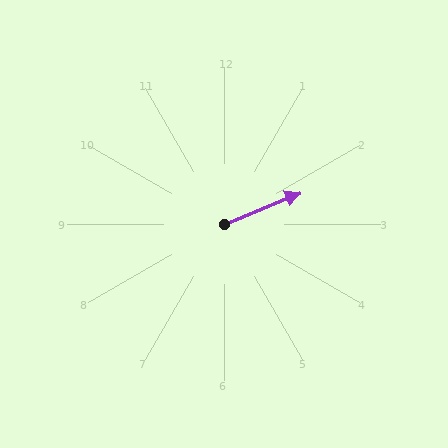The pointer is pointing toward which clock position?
Roughly 2 o'clock.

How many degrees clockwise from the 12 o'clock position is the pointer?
Approximately 67 degrees.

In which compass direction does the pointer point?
Northeast.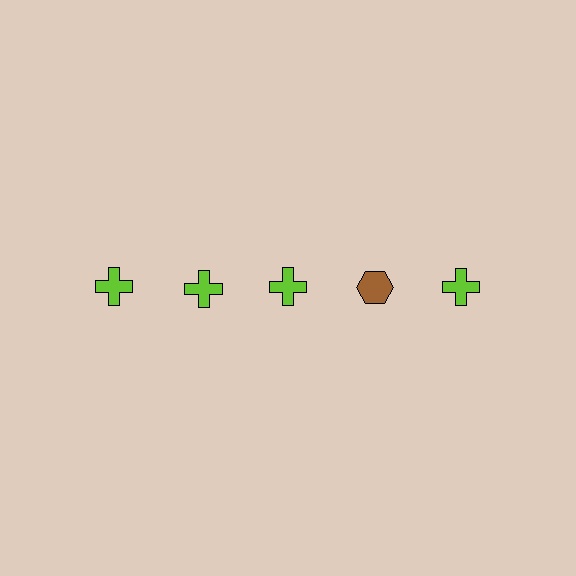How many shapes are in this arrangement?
There are 5 shapes arranged in a grid pattern.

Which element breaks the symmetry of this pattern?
The brown hexagon in the top row, second from right column breaks the symmetry. All other shapes are lime crosses.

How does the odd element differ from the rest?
It differs in both color (brown instead of lime) and shape (hexagon instead of cross).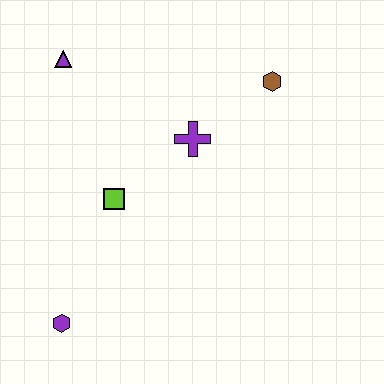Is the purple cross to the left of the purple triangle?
No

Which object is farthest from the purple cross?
The purple hexagon is farthest from the purple cross.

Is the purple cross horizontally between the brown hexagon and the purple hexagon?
Yes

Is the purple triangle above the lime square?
Yes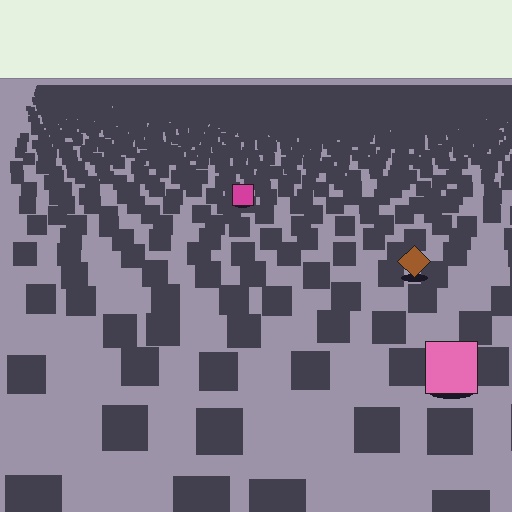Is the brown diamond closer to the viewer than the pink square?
No. The pink square is closer — you can tell from the texture gradient: the ground texture is coarser near it.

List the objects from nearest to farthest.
From nearest to farthest: the pink square, the brown diamond, the magenta square.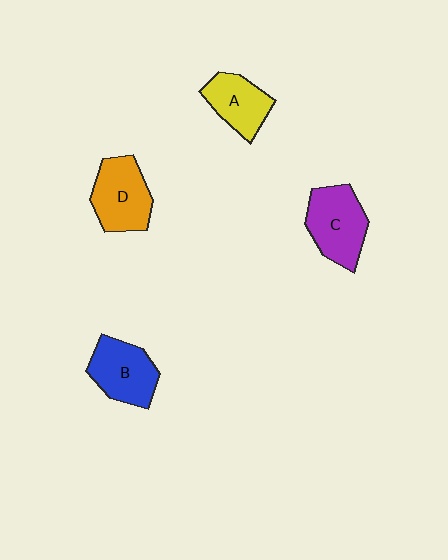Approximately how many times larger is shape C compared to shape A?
Approximately 1.3 times.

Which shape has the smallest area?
Shape A (yellow).